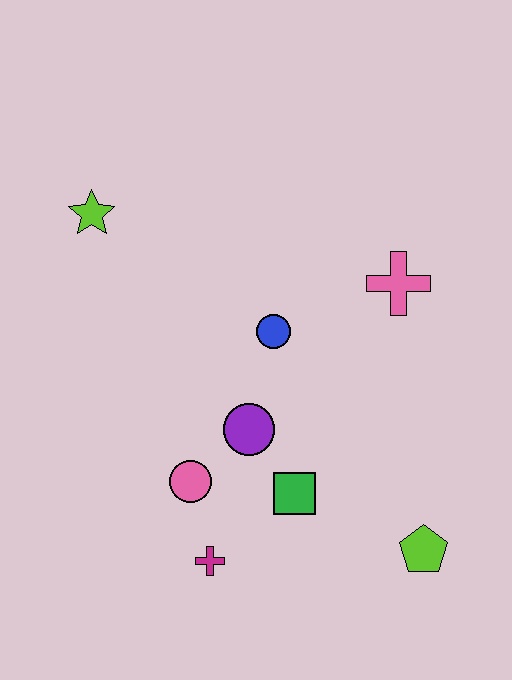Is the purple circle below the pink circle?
No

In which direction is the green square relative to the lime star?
The green square is below the lime star.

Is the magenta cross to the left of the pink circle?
No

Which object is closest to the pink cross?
The blue circle is closest to the pink cross.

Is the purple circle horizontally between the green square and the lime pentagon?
No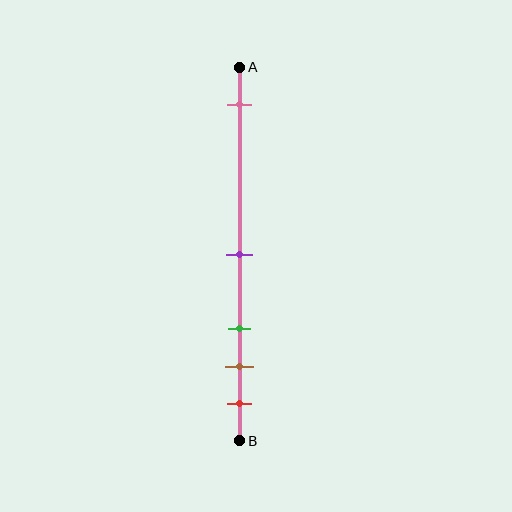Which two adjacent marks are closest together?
The brown and red marks are the closest adjacent pair.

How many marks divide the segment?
There are 5 marks dividing the segment.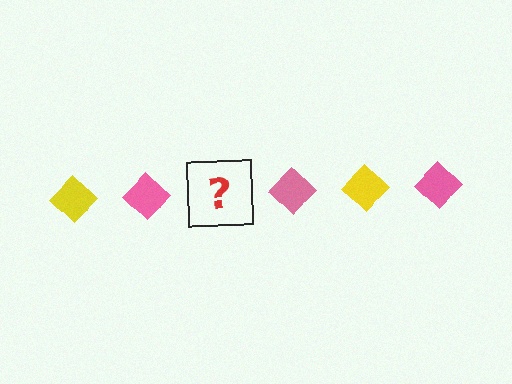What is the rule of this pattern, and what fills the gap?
The rule is that the pattern cycles through yellow, pink diamonds. The gap should be filled with a yellow diamond.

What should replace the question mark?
The question mark should be replaced with a yellow diamond.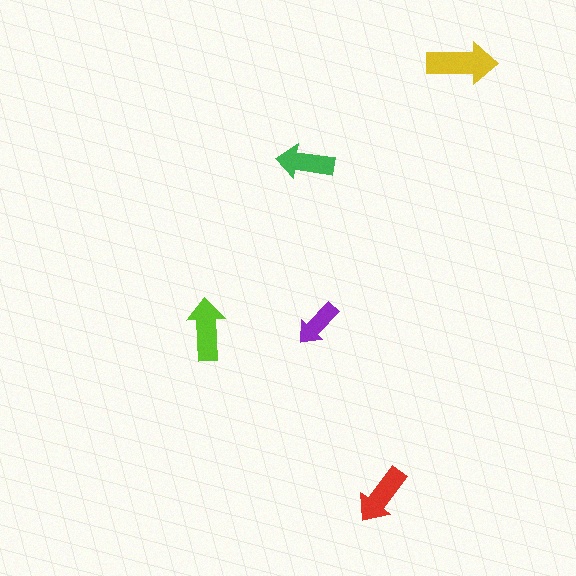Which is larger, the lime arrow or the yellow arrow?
The yellow one.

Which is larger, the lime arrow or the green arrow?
The lime one.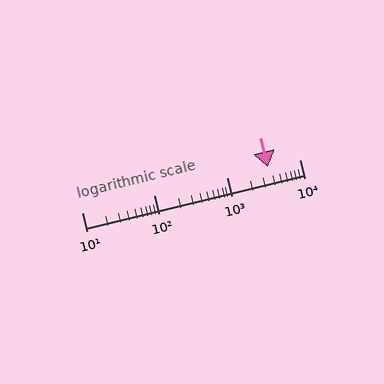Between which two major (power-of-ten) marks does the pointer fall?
The pointer is between 1000 and 10000.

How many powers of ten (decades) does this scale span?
The scale spans 3 decades, from 10 to 10000.